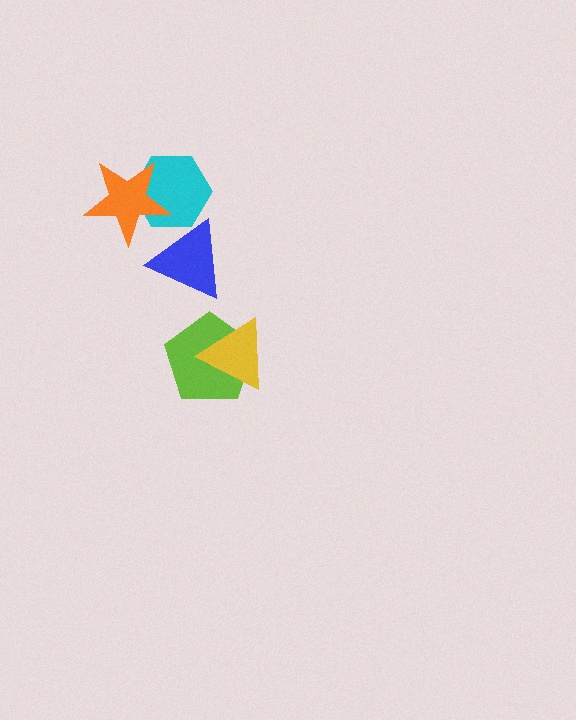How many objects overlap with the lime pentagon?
1 object overlaps with the lime pentagon.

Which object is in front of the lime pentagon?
The yellow triangle is in front of the lime pentagon.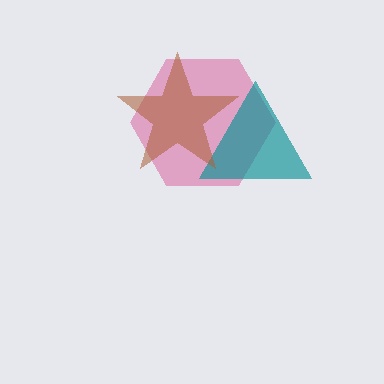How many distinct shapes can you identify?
There are 3 distinct shapes: a pink hexagon, a teal triangle, a brown star.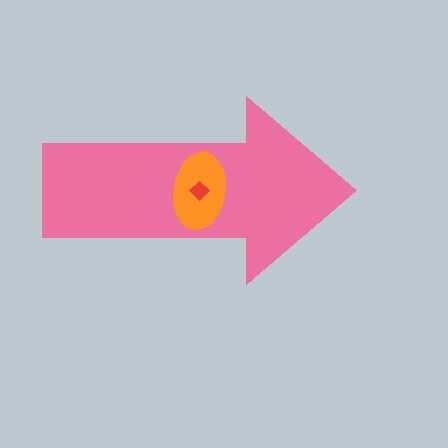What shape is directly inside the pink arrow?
The orange ellipse.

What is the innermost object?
The red diamond.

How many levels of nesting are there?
3.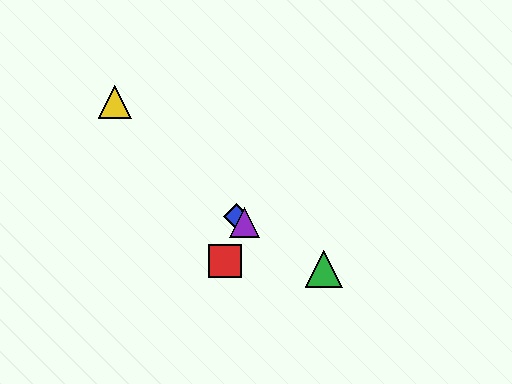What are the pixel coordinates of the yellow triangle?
The yellow triangle is at (115, 102).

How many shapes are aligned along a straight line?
3 shapes (the blue diamond, the green triangle, the purple triangle) are aligned along a straight line.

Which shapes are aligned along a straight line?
The blue diamond, the green triangle, the purple triangle are aligned along a straight line.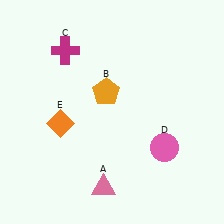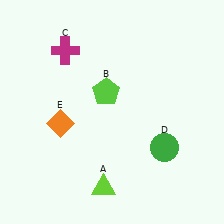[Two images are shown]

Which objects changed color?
A changed from pink to lime. B changed from orange to lime. D changed from pink to green.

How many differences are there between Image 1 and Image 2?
There are 3 differences between the two images.